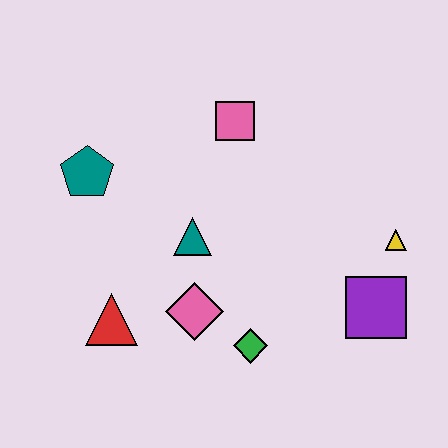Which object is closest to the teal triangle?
The pink diamond is closest to the teal triangle.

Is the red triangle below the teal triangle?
Yes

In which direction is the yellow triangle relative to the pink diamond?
The yellow triangle is to the right of the pink diamond.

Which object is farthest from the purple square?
The teal pentagon is farthest from the purple square.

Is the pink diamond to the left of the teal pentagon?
No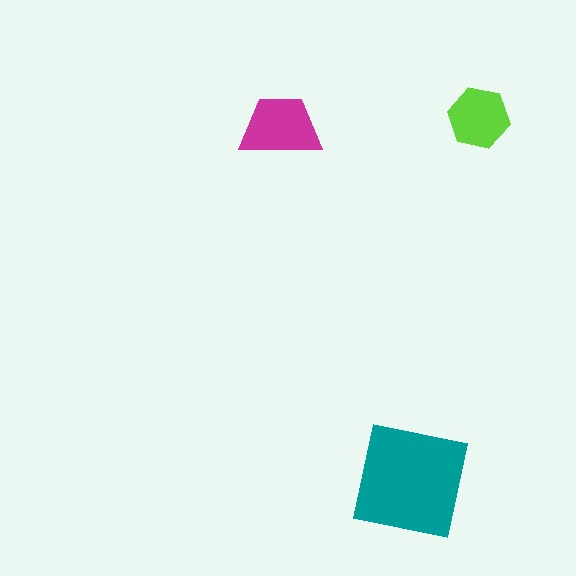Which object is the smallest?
The lime hexagon.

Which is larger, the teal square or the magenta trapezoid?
The teal square.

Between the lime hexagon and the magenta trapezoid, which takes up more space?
The magenta trapezoid.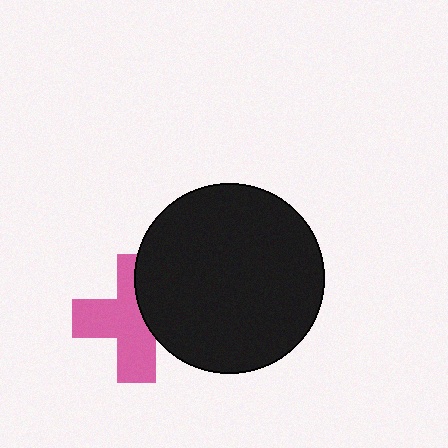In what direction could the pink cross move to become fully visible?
The pink cross could move left. That would shift it out from behind the black circle entirely.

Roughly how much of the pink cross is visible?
About half of it is visible (roughly 63%).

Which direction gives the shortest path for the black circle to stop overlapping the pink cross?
Moving right gives the shortest separation.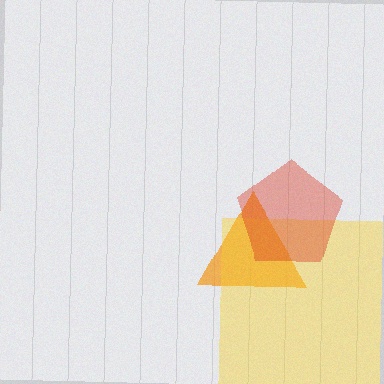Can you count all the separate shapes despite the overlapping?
Yes, there are 3 separate shapes.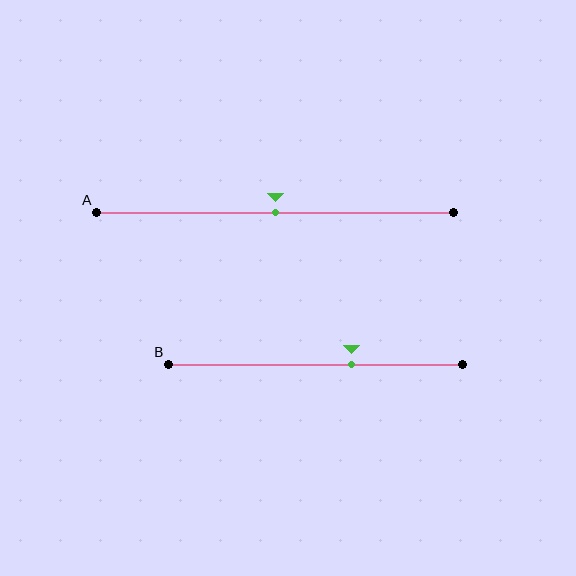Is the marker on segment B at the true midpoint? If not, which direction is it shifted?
No, the marker on segment B is shifted to the right by about 12% of the segment length.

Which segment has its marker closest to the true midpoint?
Segment A has its marker closest to the true midpoint.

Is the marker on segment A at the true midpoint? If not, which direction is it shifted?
Yes, the marker on segment A is at the true midpoint.